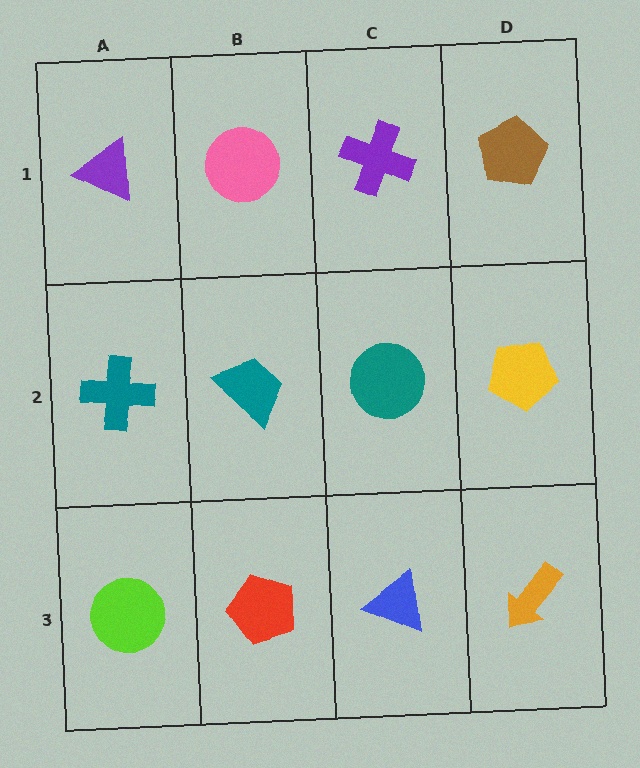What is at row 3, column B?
A red pentagon.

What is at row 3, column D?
An orange arrow.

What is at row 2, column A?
A teal cross.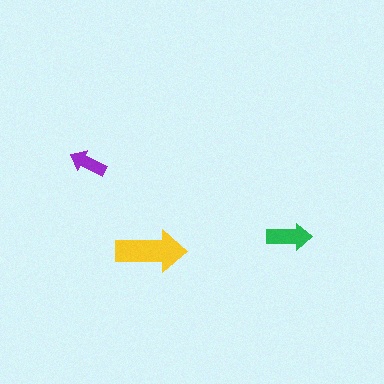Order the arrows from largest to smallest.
the yellow one, the green one, the purple one.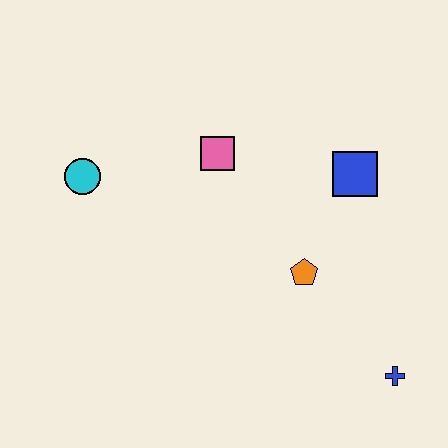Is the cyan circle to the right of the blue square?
No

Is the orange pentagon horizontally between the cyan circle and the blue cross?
Yes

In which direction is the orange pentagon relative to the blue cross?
The orange pentagon is above the blue cross.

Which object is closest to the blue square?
The orange pentagon is closest to the blue square.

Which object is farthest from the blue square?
The cyan circle is farthest from the blue square.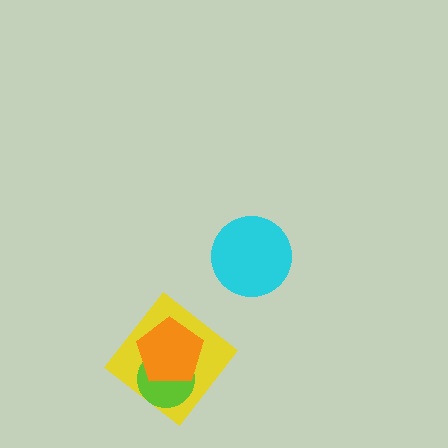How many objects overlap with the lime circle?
2 objects overlap with the lime circle.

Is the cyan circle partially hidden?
No, no other shape covers it.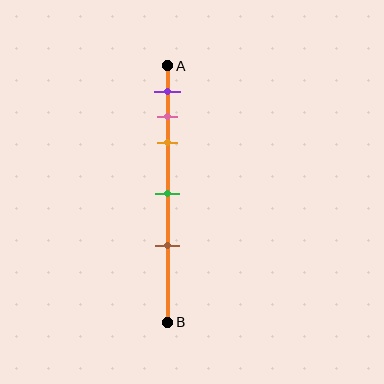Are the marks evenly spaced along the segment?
No, the marks are not evenly spaced.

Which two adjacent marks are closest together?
The pink and orange marks are the closest adjacent pair.